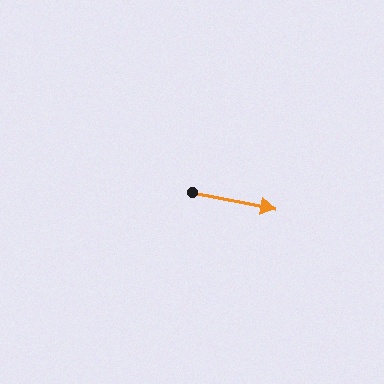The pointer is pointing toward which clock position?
Roughly 3 o'clock.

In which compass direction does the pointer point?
East.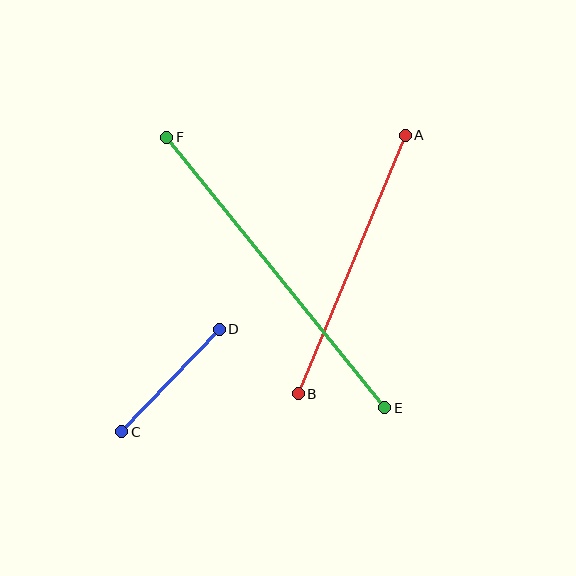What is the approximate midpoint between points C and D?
The midpoint is at approximately (171, 380) pixels.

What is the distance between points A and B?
The distance is approximately 280 pixels.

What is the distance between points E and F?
The distance is approximately 348 pixels.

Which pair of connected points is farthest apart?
Points E and F are farthest apart.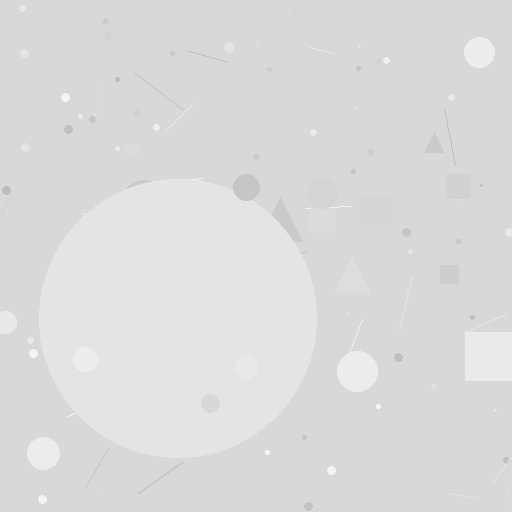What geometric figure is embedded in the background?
A circle is embedded in the background.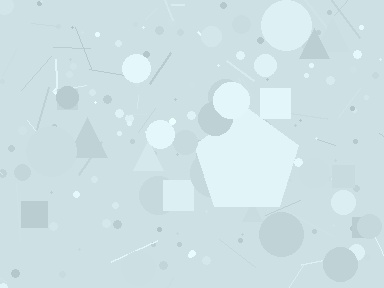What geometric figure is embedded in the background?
A pentagon is embedded in the background.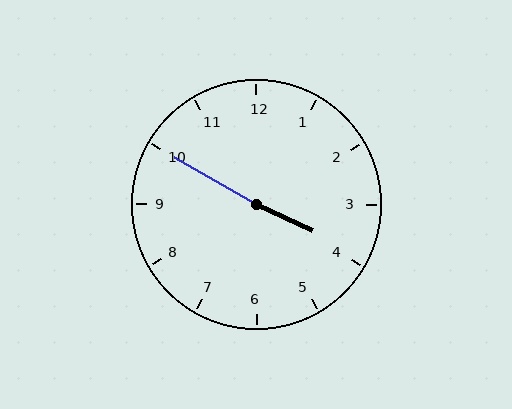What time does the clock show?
3:50.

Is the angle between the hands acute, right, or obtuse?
It is obtuse.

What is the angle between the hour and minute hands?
Approximately 175 degrees.